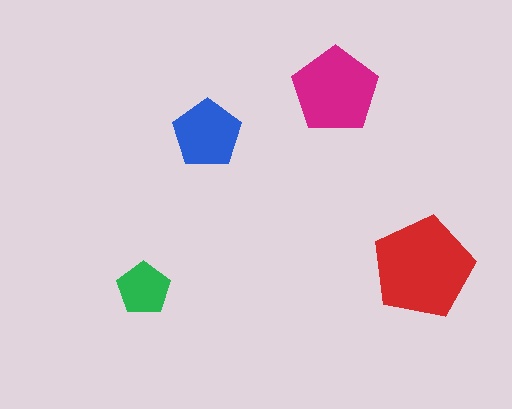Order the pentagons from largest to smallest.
the red one, the magenta one, the blue one, the green one.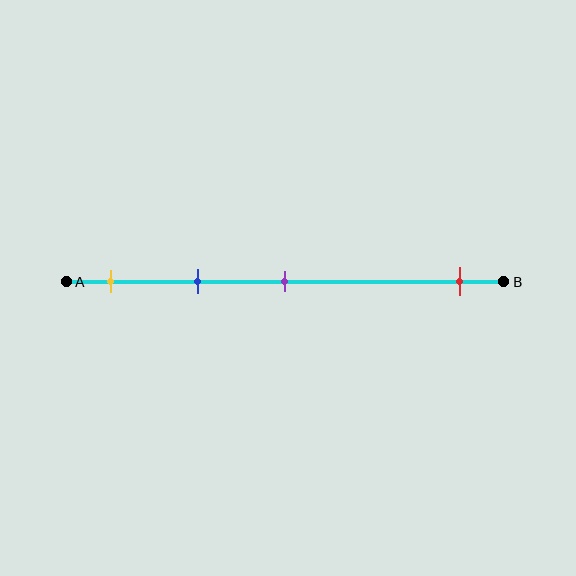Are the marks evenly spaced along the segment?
No, the marks are not evenly spaced.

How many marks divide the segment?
There are 4 marks dividing the segment.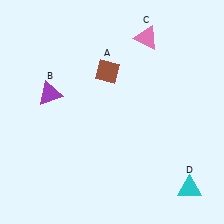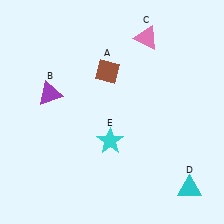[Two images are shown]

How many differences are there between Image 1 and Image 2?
There is 1 difference between the two images.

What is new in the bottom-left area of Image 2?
A cyan star (E) was added in the bottom-left area of Image 2.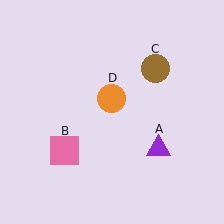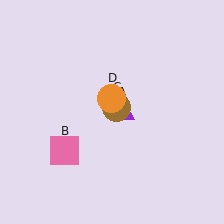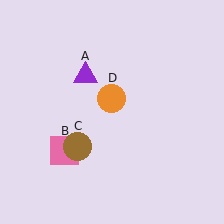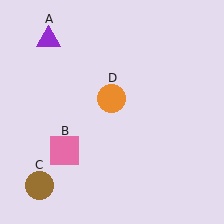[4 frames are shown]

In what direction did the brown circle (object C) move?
The brown circle (object C) moved down and to the left.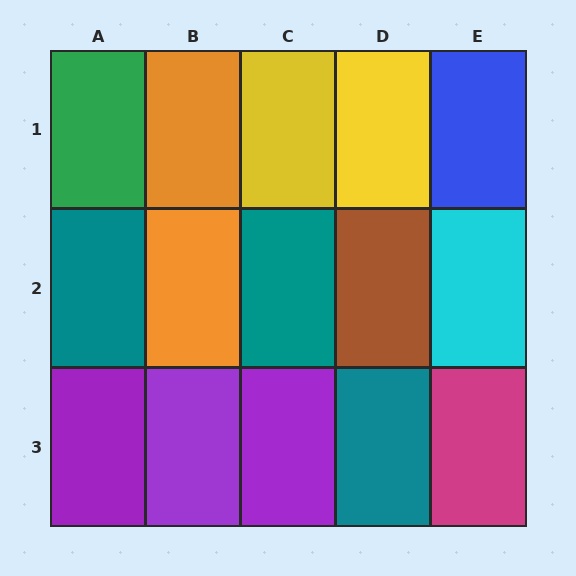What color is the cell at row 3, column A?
Purple.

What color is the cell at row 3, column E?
Magenta.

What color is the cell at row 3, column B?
Purple.